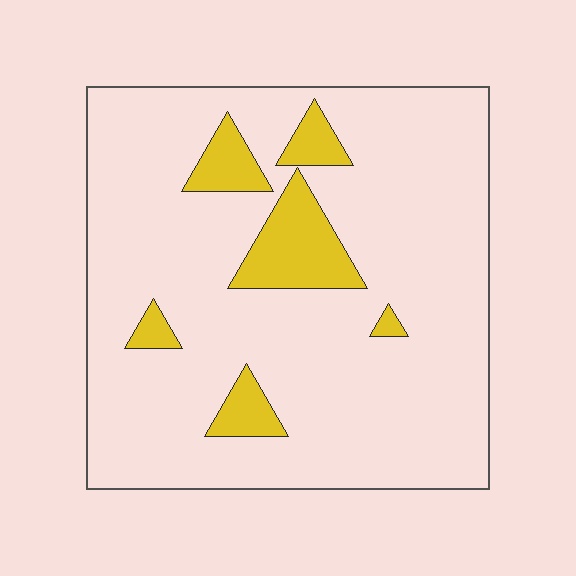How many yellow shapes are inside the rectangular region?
6.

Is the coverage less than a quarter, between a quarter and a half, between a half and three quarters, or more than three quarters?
Less than a quarter.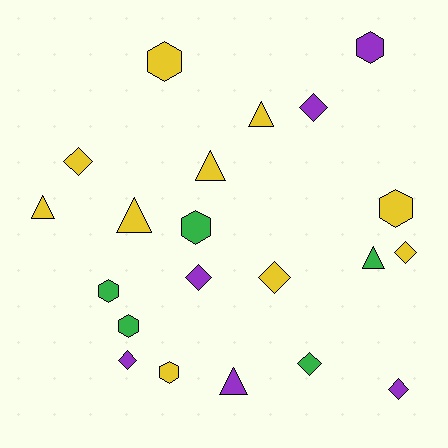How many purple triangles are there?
There is 1 purple triangle.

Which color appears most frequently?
Yellow, with 10 objects.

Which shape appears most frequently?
Diamond, with 8 objects.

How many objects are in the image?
There are 21 objects.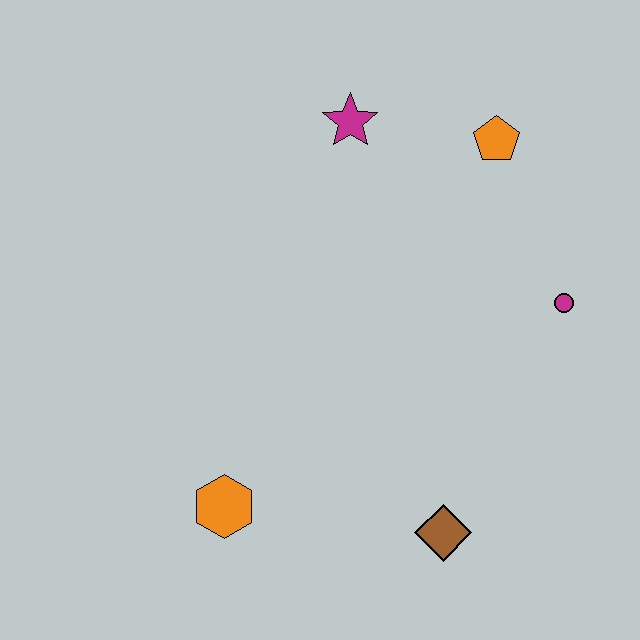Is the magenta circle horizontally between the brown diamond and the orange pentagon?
No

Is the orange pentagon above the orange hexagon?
Yes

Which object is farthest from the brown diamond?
The magenta star is farthest from the brown diamond.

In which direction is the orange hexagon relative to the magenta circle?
The orange hexagon is to the left of the magenta circle.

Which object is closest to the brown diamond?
The orange hexagon is closest to the brown diamond.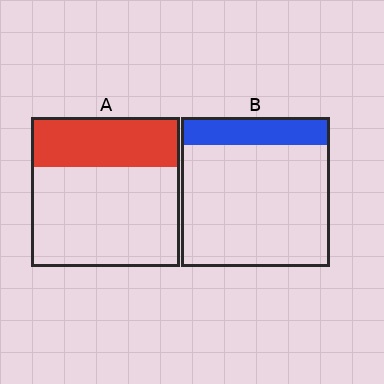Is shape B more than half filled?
No.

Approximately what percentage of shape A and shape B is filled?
A is approximately 35% and B is approximately 20%.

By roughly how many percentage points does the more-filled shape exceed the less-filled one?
By roughly 15 percentage points (A over B).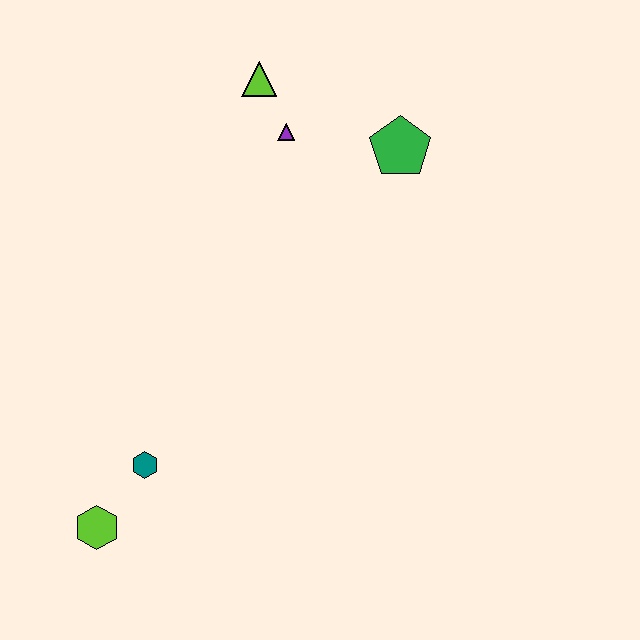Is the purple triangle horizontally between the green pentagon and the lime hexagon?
Yes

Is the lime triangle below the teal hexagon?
No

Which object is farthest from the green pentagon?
The lime hexagon is farthest from the green pentagon.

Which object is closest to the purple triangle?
The lime triangle is closest to the purple triangle.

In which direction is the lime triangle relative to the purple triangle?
The lime triangle is above the purple triangle.